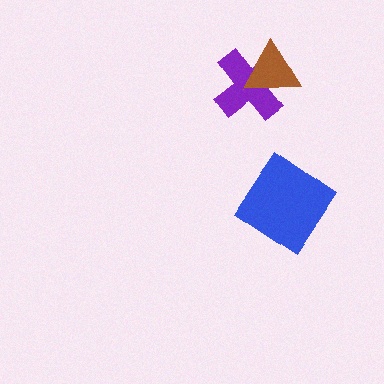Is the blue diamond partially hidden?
No, no other shape covers it.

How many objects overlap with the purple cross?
1 object overlaps with the purple cross.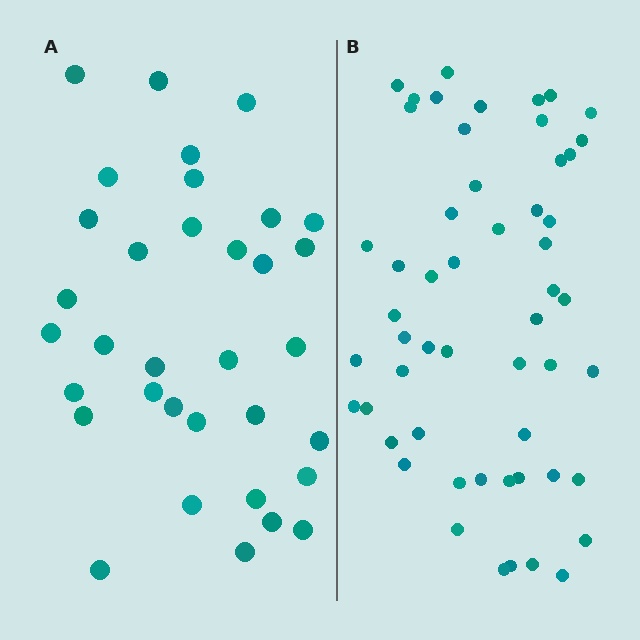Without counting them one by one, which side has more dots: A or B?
Region B (the right region) has more dots.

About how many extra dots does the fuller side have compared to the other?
Region B has approximately 20 more dots than region A.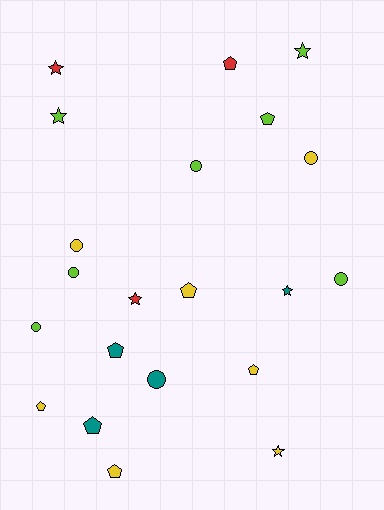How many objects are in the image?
There are 21 objects.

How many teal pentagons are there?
There are 2 teal pentagons.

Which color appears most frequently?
Lime, with 7 objects.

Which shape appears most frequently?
Pentagon, with 8 objects.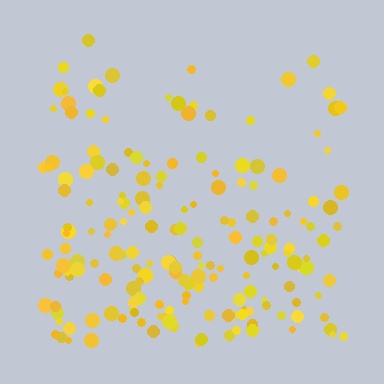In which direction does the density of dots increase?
From top to bottom, with the bottom side densest.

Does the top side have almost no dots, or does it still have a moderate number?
Still a moderate number, just noticeably fewer than the bottom.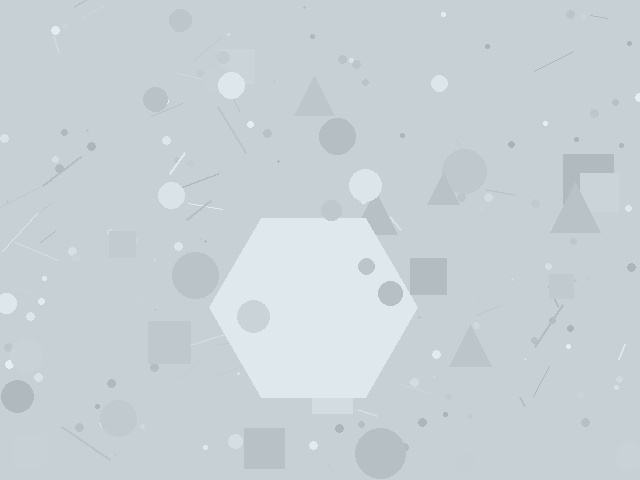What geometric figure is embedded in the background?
A hexagon is embedded in the background.